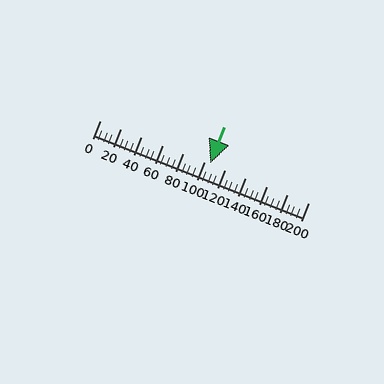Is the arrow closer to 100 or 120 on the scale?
The arrow is closer to 100.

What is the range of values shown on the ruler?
The ruler shows values from 0 to 200.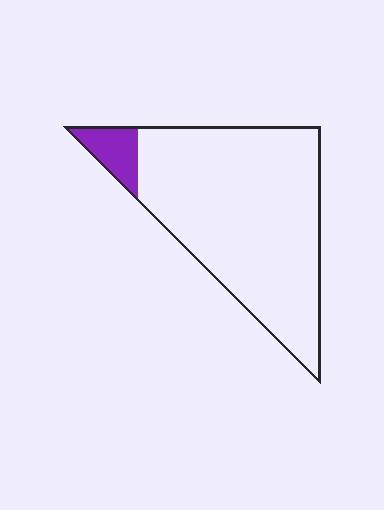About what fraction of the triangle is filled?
About one tenth (1/10).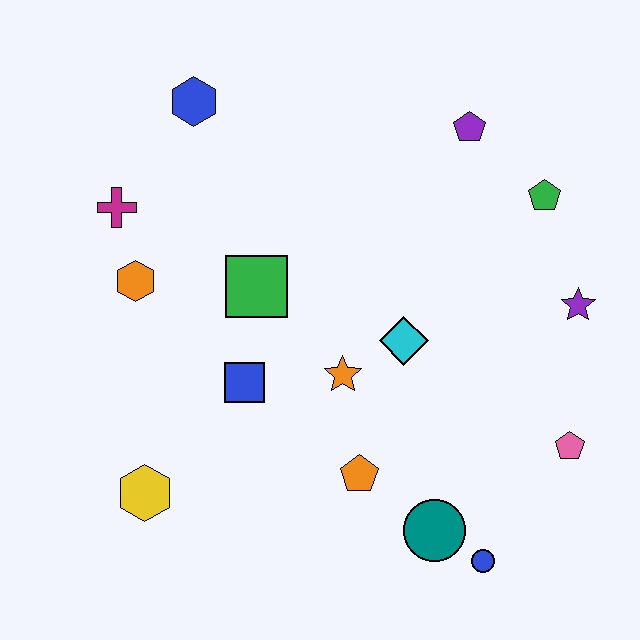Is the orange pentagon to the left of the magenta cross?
No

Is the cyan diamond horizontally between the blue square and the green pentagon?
Yes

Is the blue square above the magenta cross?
No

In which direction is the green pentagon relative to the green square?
The green pentagon is to the right of the green square.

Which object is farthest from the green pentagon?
The yellow hexagon is farthest from the green pentagon.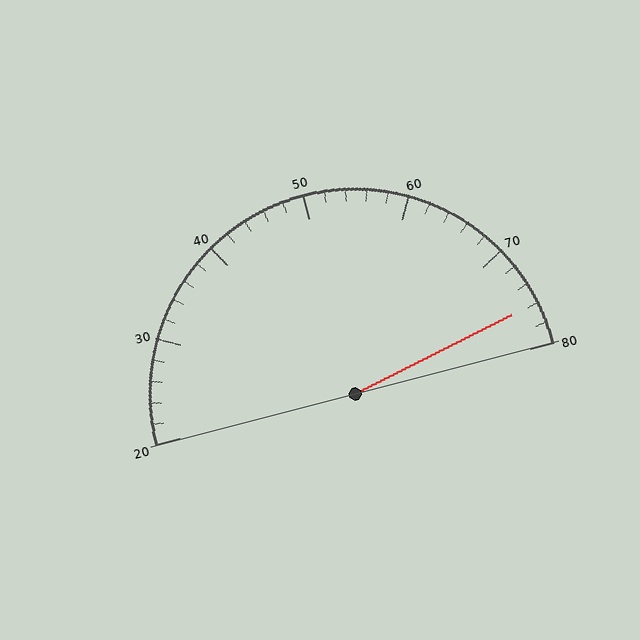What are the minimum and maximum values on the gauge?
The gauge ranges from 20 to 80.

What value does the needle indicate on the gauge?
The needle indicates approximately 76.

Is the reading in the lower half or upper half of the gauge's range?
The reading is in the upper half of the range (20 to 80).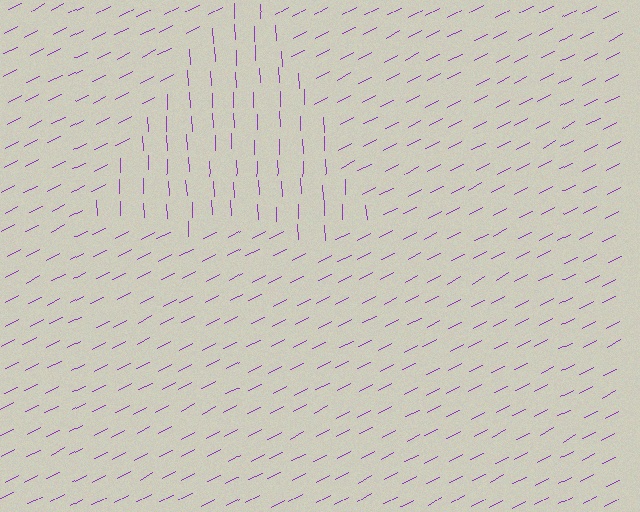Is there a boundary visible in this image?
Yes, there is a texture boundary formed by a change in line orientation.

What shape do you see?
I see a triangle.